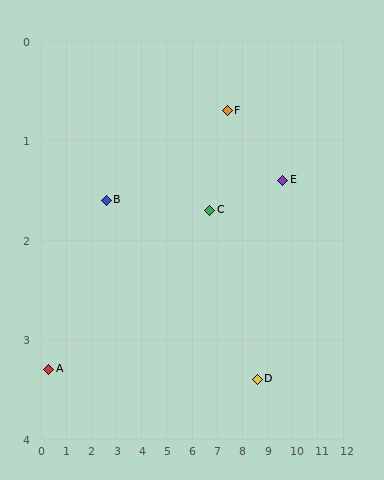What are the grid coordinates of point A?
Point A is at approximately (0.3, 3.3).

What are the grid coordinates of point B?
Point B is at approximately (2.6, 1.6).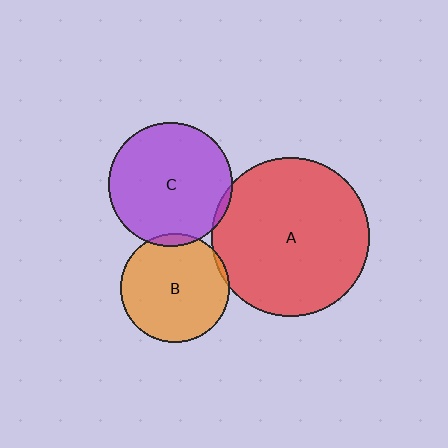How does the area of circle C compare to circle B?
Approximately 1.3 times.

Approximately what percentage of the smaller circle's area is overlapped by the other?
Approximately 5%.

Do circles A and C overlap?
Yes.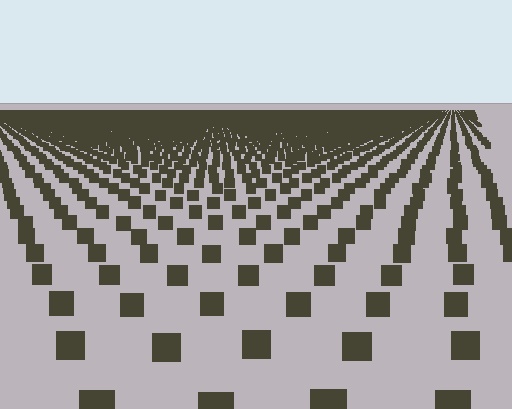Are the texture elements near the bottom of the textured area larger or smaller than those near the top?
Larger. Near the bottom, elements are closer to the viewer and appear at a bigger on-screen size.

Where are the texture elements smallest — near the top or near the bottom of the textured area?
Near the top.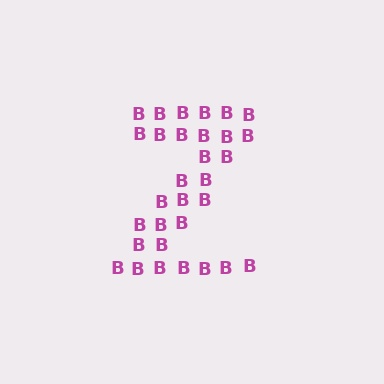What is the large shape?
The large shape is the letter Z.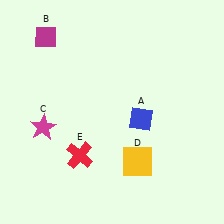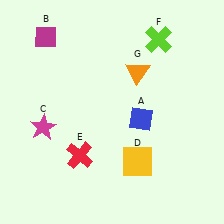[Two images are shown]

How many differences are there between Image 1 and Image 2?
There are 2 differences between the two images.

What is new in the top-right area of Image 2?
An orange triangle (G) was added in the top-right area of Image 2.